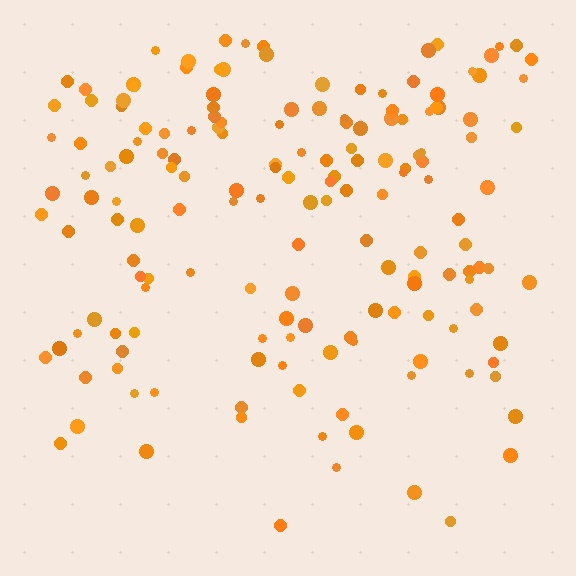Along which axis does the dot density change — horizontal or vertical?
Vertical.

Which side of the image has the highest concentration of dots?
The top.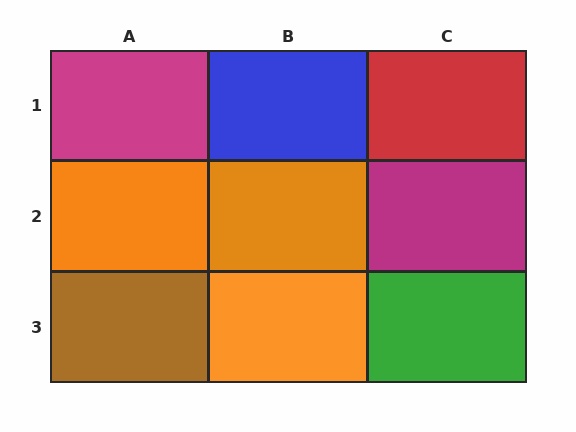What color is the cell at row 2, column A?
Orange.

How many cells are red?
1 cell is red.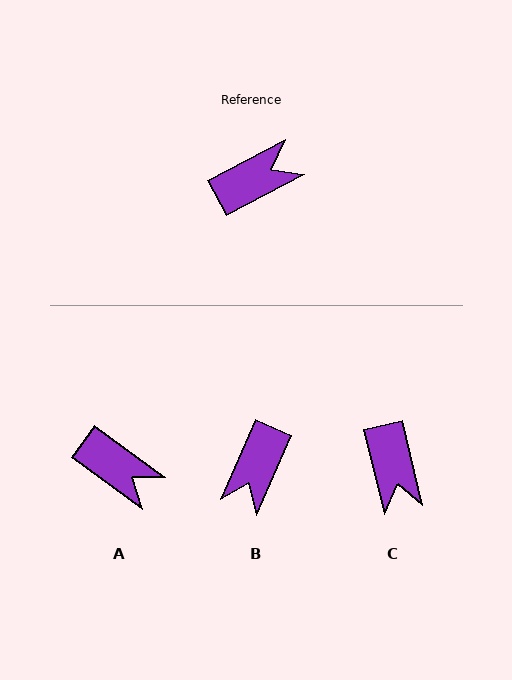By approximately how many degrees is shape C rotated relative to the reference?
Approximately 104 degrees clockwise.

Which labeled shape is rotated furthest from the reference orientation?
B, about 141 degrees away.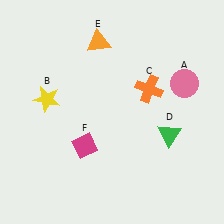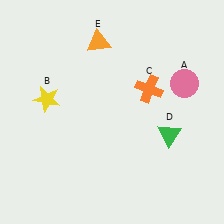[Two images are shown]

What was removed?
The magenta diamond (F) was removed in Image 2.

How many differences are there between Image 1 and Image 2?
There is 1 difference between the two images.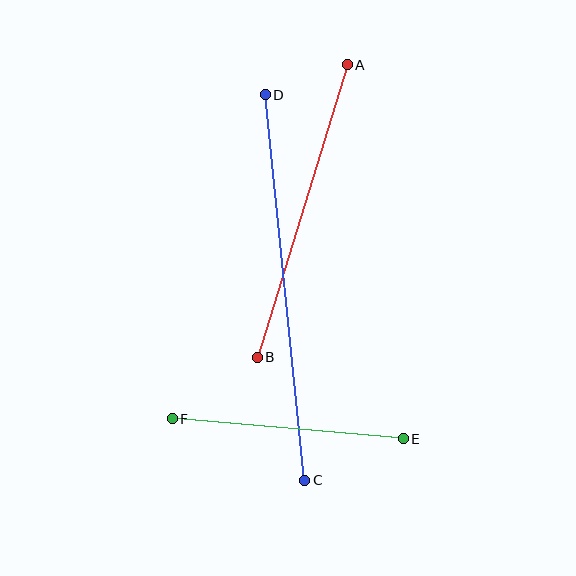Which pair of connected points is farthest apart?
Points C and D are farthest apart.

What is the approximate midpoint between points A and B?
The midpoint is at approximately (302, 211) pixels.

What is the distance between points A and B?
The distance is approximately 306 pixels.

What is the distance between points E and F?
The distance is approximately 232 pixels.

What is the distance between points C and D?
The distance is approximately 388 pixels.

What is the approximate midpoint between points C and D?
The midpoint is at approximately (285, 288) pixels.